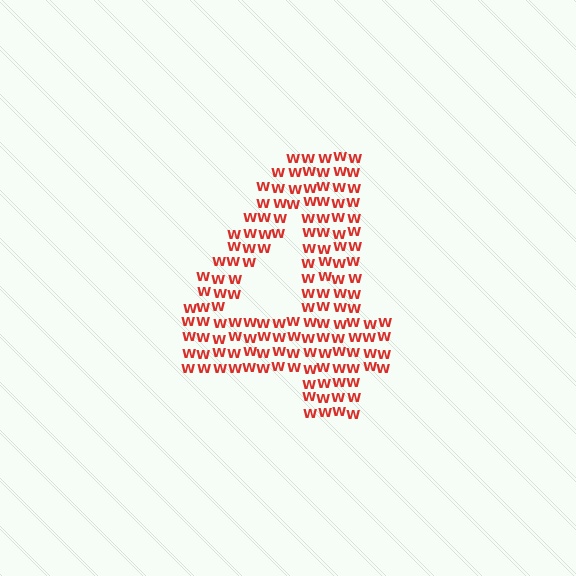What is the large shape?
The large shape is the digit 4.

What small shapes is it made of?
It is made of small letter W's.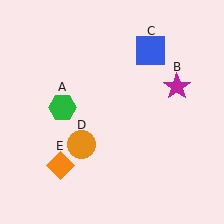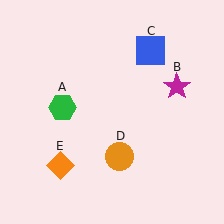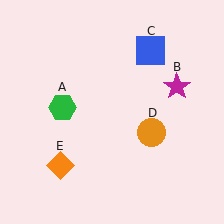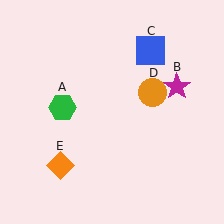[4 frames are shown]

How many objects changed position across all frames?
1 object changed position: orange circle (object D).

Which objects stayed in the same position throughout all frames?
Green hexagon (object A) and magenta star (object B) and blue square (object C) and orange diamond (object E) remained stationary.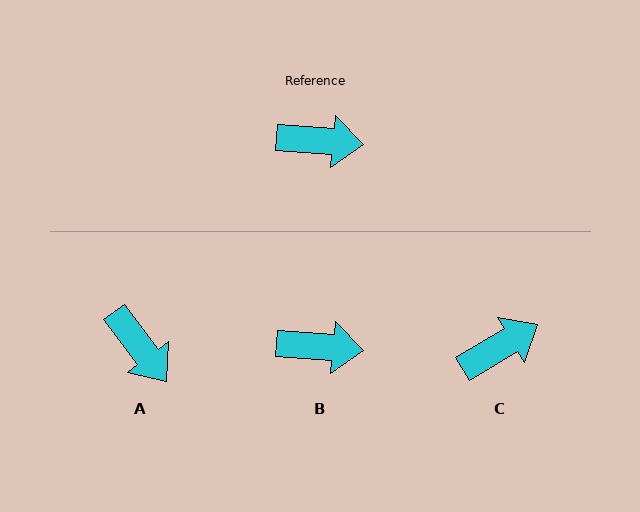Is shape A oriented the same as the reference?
No, it is off by about 48 degrees.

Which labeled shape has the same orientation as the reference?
B.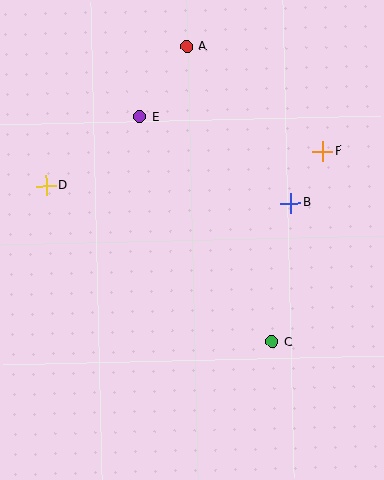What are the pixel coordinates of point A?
Point A is at (187, 46).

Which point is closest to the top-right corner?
Point F is closest to the top-right corner.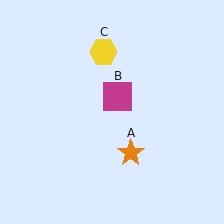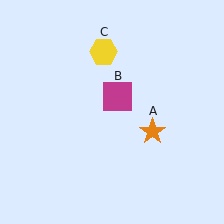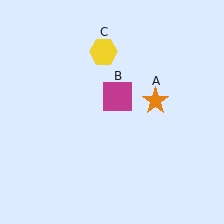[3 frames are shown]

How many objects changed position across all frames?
1 object changed position: orange star (object A).